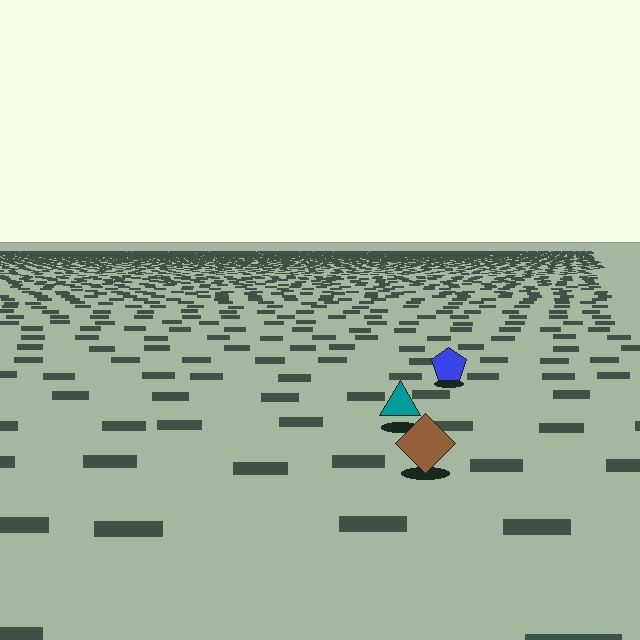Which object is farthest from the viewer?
The blue pentagon is farthest from the viewer. It appears smaller and the ground texture around it is denser.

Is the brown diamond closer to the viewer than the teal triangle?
Yes. The brown diamond is closer — you can tell from the texture gradient: the ground texture is coarser near it.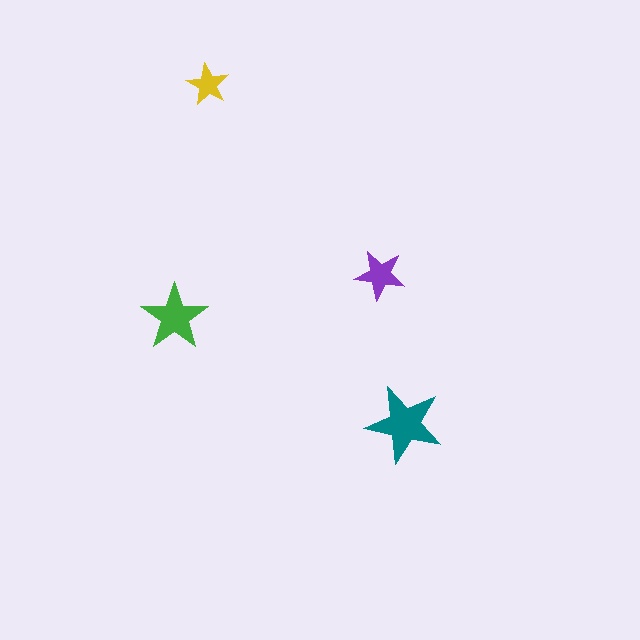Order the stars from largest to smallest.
the teal one, the green one, the purple one, the yellow one.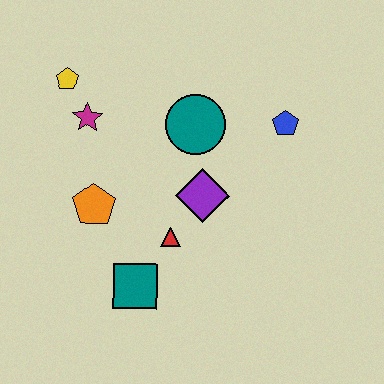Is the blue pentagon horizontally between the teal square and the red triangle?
No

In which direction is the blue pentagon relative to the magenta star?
The blue pentagon is to the right of the magenta star.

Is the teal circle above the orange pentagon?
Yes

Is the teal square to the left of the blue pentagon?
Yes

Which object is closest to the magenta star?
The yellow pentagon is closest to the magenta star.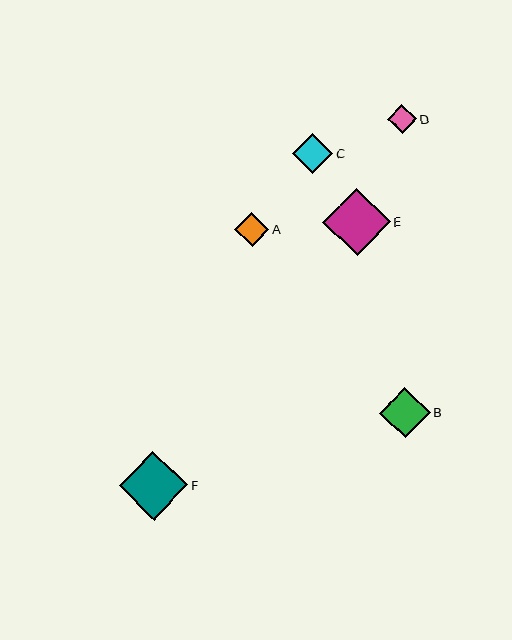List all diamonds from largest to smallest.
From largest to smallest: F, E, B, C, A, D.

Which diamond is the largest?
Diamond F is the largest with a size of approximately 69 pixels.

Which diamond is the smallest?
Diamond D is the smallest with a size of approximately 29 pixels.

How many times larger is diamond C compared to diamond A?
Diamond C is approximately 1.2 times the size of diamond A.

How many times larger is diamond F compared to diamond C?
Diamond F is approximately 1.7 times the size of diamond C.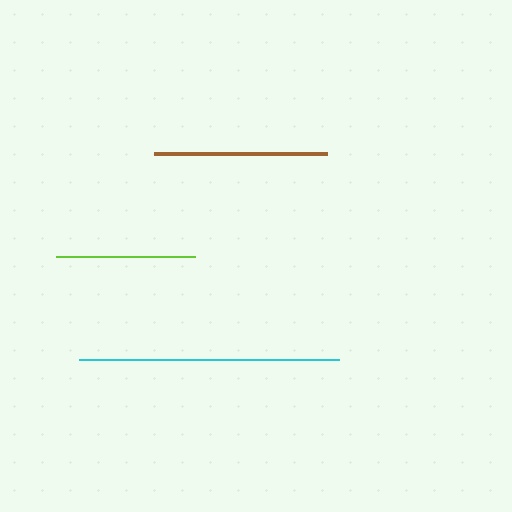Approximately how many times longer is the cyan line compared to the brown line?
The cyan line is approximately 1.5 times the length of the brown line.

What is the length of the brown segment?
The brown segment is approximately 173 pixels long.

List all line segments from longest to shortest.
From longest to shortest: cyan, brown, lime.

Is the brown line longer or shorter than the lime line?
The brown line is longer than the lime line.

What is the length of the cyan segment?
The cyan segment is approximately 260 pixels long.